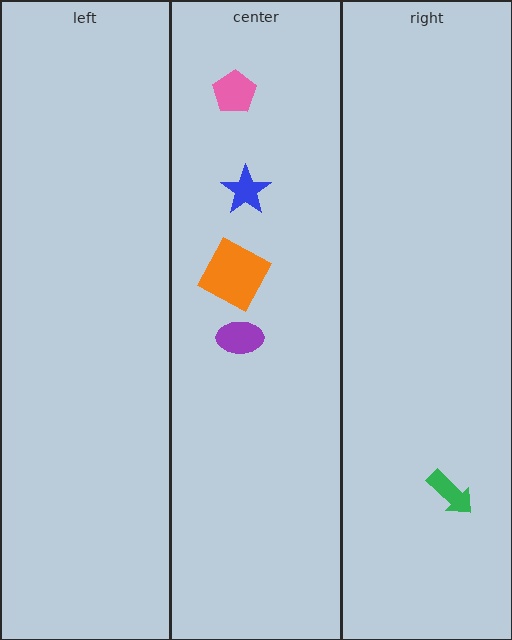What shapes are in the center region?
The orange square, the pink pentagon, the purple ellipse, the blue star.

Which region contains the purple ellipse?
The center region.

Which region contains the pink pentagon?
The center region.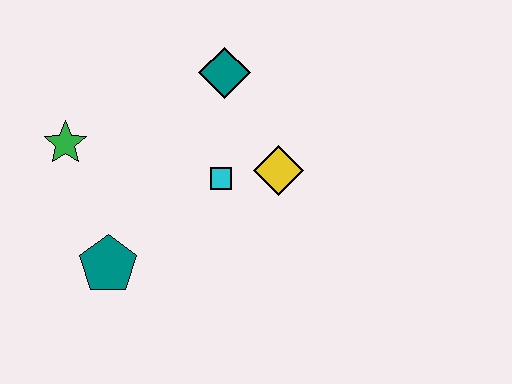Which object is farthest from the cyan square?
The green star is farthest from the cyan square.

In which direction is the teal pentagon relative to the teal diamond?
The teal pentagon is below the teal diamond.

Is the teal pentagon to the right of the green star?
Yes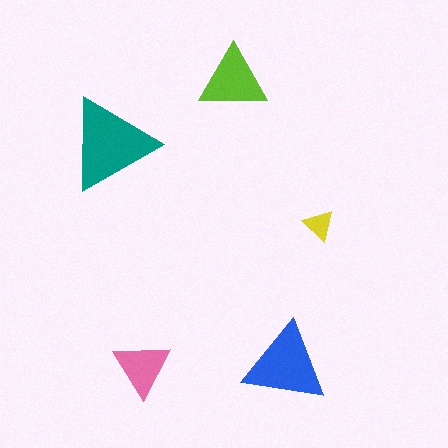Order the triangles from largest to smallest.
the teal one, the blue one, the lime one, the pink one, the yellow one.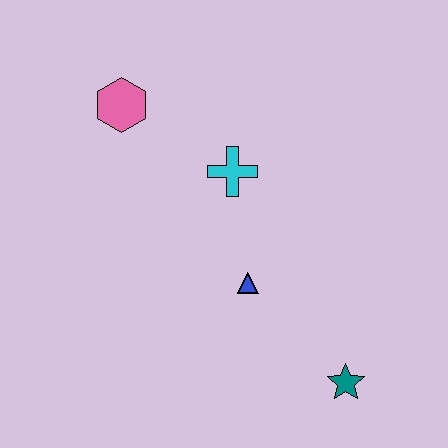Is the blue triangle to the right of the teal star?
No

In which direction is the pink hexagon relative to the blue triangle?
The pink hexagon is above the blue triangle.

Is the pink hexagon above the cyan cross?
Yes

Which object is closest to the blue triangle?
The cyan cross is closest to the blue triangle.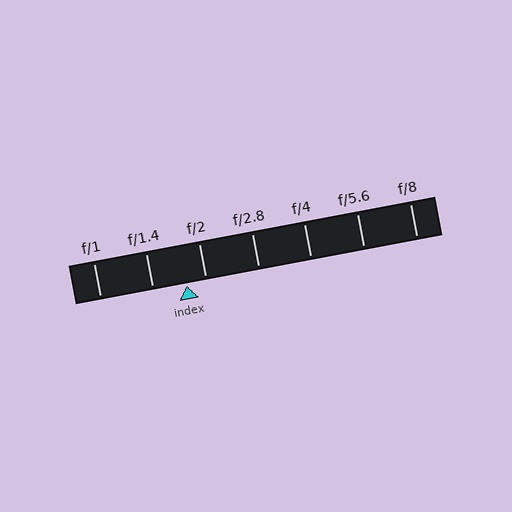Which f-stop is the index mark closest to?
The index mark is closest to f/2.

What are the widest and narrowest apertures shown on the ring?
The widest aperture shown is f/1 and the narrowest is f/8.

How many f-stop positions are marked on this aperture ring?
There are 7 f-stop positions marked.